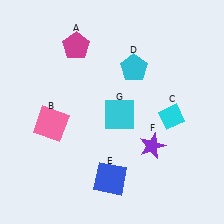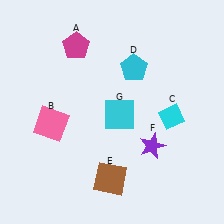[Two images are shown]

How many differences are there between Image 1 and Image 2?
There is 1 difference between the two images.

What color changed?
The square (E) changed from blue in Image 1 to brown in Image 2.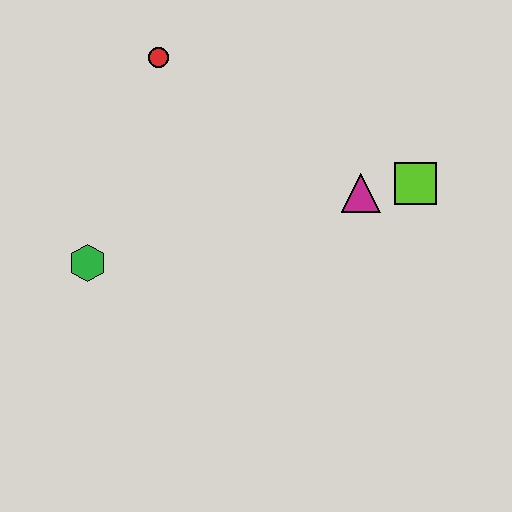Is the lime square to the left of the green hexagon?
No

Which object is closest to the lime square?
The magenta triangle is closest to the lime square.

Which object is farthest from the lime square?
The green hexagon is farthest from the lime square.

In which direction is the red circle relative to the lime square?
The red circle is to the left of the lime square.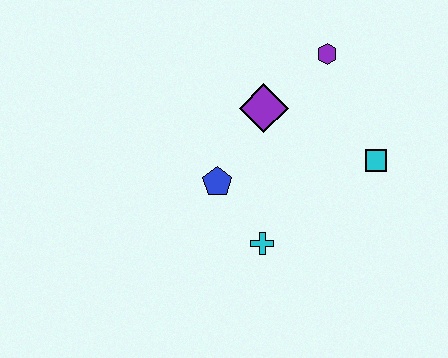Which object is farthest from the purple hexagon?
The cyan cross is farthest from the purple hexagon.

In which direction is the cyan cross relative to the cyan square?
The cyan cross is to the left of the cyan square.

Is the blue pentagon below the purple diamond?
Yes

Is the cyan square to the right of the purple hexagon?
Yes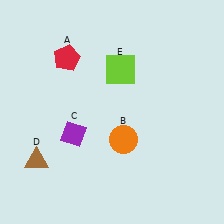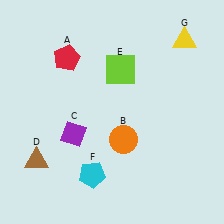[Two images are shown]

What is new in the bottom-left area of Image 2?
A cyan pentagon (F) was added in the bottom-left area of Image 2.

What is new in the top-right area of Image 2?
A yellow triangle (G) was added in the top-right area of Image 2.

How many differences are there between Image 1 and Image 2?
There are 2 differences between the two images.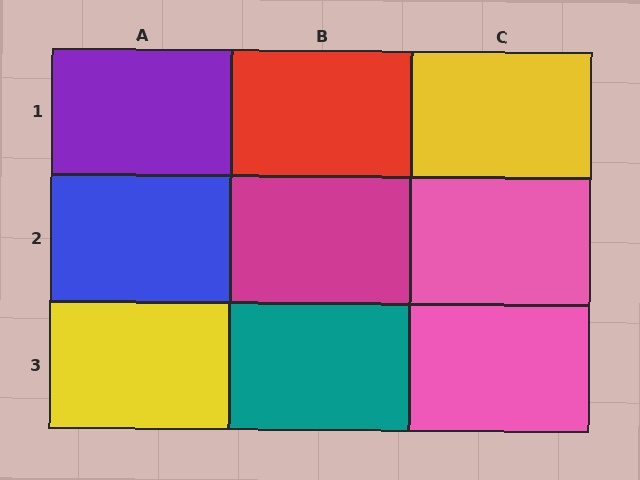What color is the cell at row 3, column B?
Teal.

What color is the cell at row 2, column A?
Blue.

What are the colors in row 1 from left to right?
Purple, red, yellow.